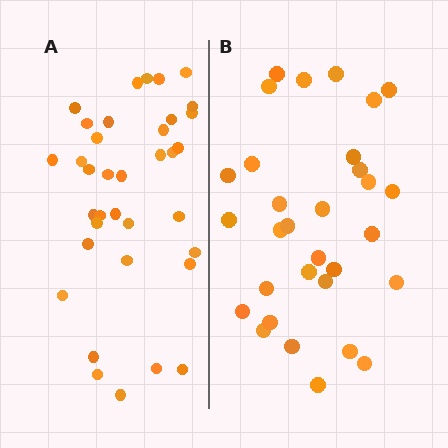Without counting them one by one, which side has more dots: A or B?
Region A (the left region) has more dots.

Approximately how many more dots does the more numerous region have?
Region A has about 5 more dots than region B.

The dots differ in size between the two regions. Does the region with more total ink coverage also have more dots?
No. Region B has more total ink coverage because its dots are larger, but region A actually contains more individual dots. Total area can be misleading — the number of items is what matters here.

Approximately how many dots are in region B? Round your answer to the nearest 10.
About 30 dots. (The exact count is 31, which rounds to 30.)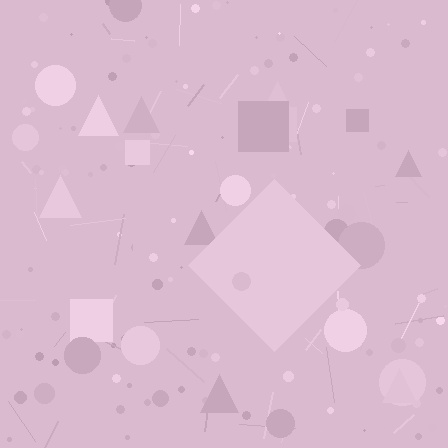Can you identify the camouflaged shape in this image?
The camouflaged shape is a diamond.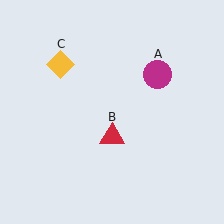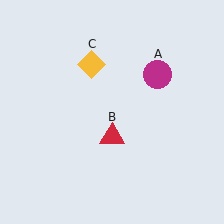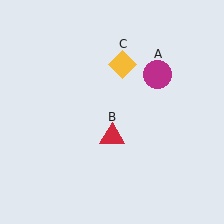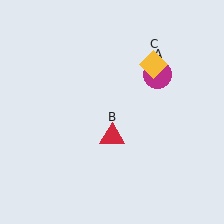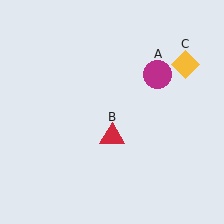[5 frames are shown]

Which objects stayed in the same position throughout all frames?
Magenta circle (object A) and red triangle (object B) remained stationary.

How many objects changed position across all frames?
1 object changed position: yellow diamond (object C).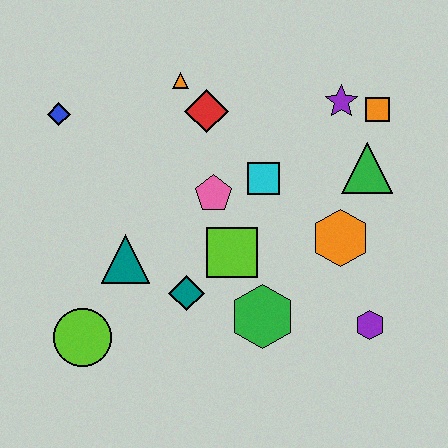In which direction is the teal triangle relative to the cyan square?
The teal triangle is to the left of the cyan square.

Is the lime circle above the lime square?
No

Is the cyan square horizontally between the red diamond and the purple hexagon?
Yes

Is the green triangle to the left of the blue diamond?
No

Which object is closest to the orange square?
The purple star is closest to the orange square.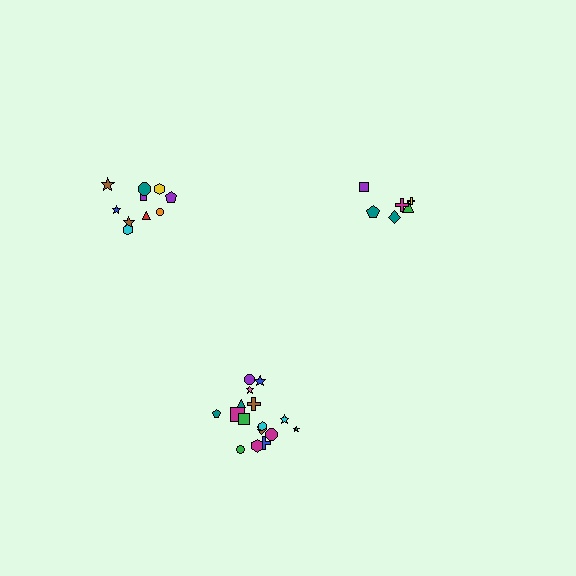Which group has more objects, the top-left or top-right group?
The top-left group.